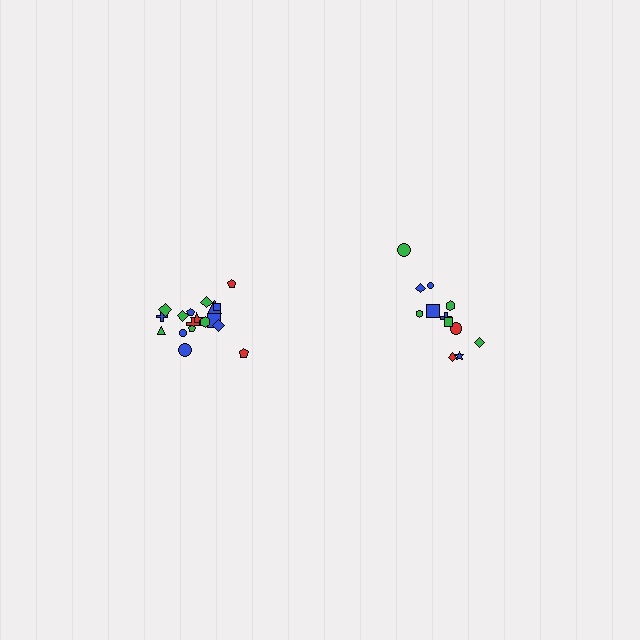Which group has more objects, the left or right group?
The left group.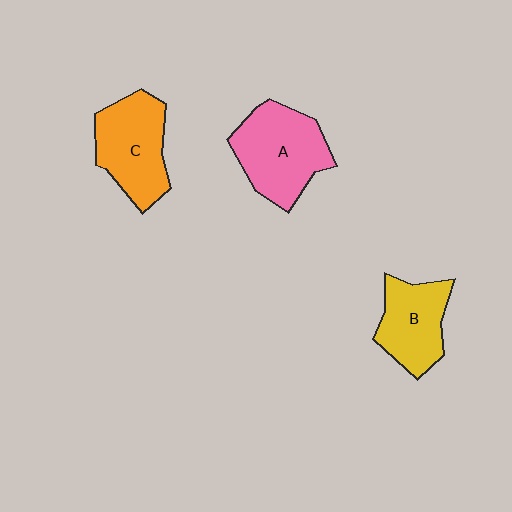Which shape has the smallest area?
Shape B (yellow).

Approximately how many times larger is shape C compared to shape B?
Approximately 1.2 times.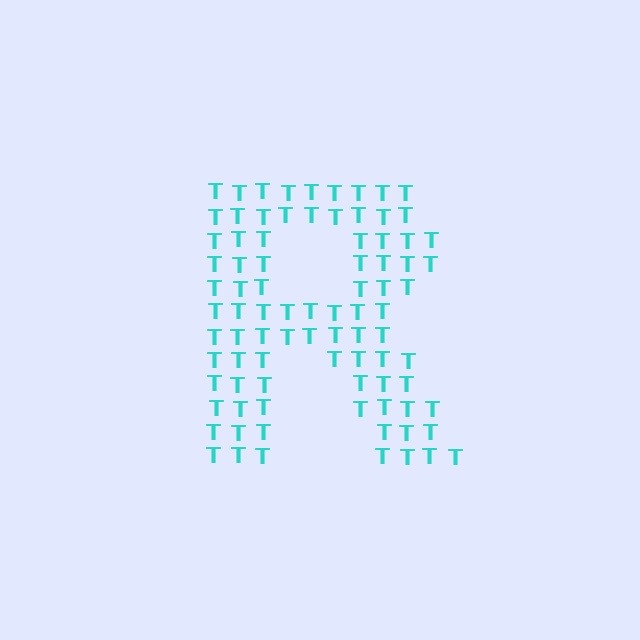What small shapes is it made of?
It is made of small letter T's.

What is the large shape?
The large shape is the letter R.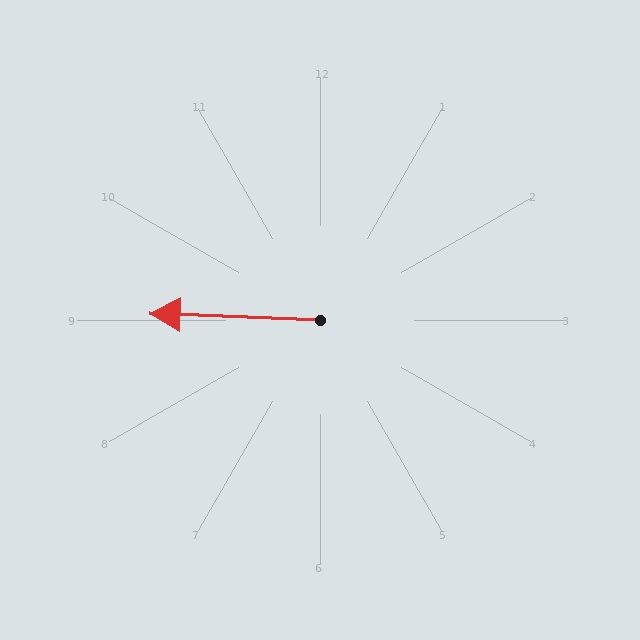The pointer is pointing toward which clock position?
Roughly 9 o'clock.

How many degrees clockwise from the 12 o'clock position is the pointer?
Approximately 272 degrees.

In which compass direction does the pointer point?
West.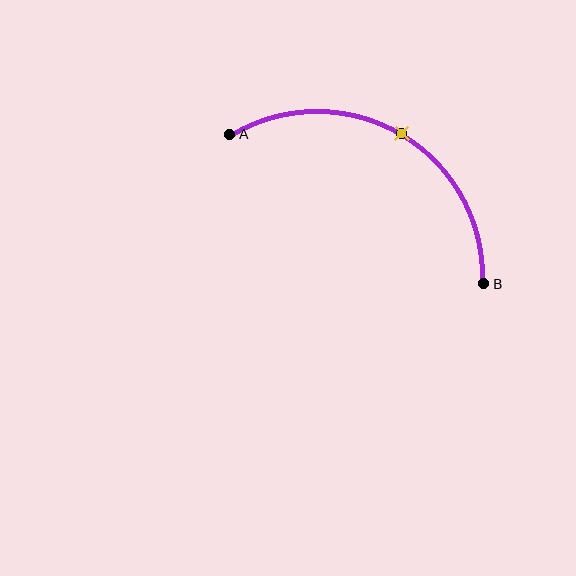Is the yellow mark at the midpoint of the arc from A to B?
Yes. The yellow mark lies on the arc at equal arc-length from both A and B — it is the arc midpoint.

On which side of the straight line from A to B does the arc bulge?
The arc bulges above the straight line connecting A and B.